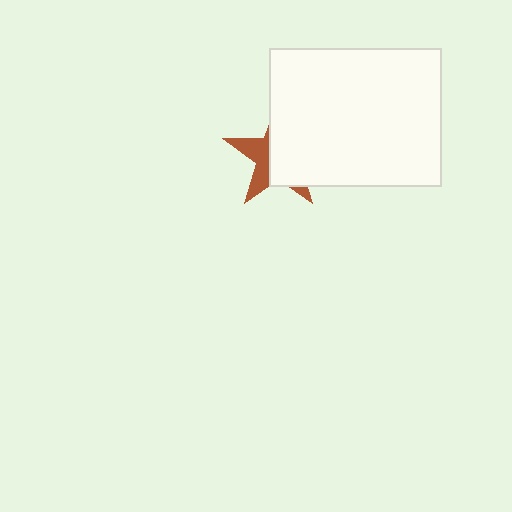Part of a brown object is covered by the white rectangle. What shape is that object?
It is a star.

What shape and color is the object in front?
The object in front is a white rectangle.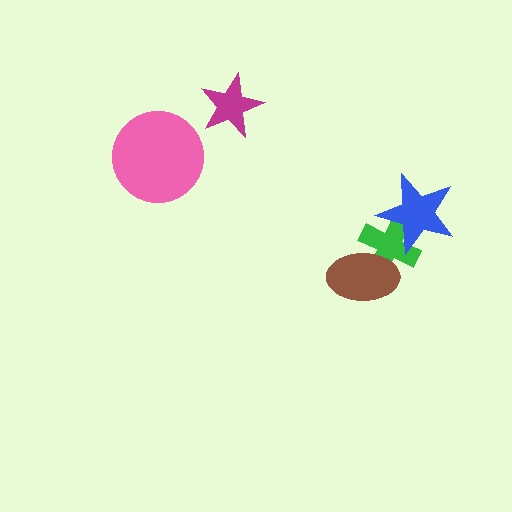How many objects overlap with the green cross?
2 objects overlap with the green cross.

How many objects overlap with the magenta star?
0 objects overlap with the magenta star.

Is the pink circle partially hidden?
No, no other shape covers it.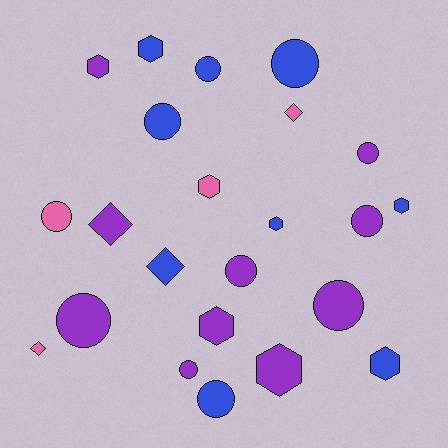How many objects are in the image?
There are 23 objects.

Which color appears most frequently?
Purple, with 10 objects.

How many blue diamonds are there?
There is 1 blue diamond.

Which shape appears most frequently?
Circle, with 11 objects.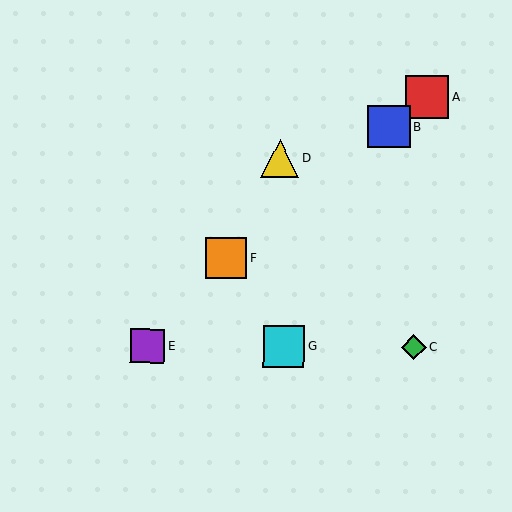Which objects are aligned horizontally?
Objects C, E, G are aligned horizontally.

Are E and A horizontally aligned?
No, E is at y≈346 and A is at y≈96.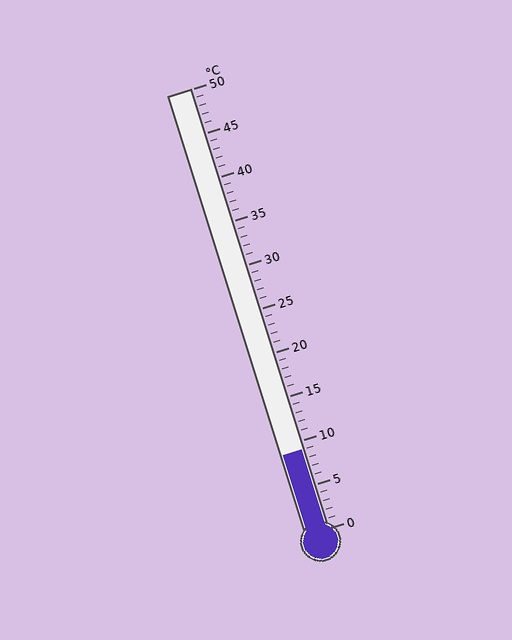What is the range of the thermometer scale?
The thermometer scale ranges from 0°C to 50°C.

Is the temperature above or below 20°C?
The temperature is below 20°C.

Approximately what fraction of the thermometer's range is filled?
The thermometer is filled to approximately 20% of its range.